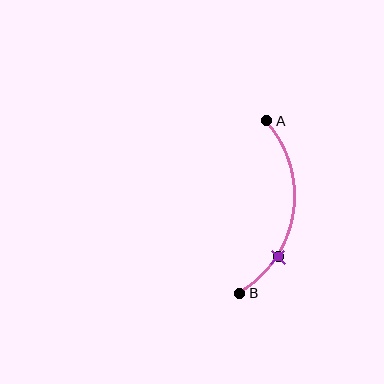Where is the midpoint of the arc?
The arc midpoint is the point on the curve farthest from the straight line joining A and B. It sits to the right of that line.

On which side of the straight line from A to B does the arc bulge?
The arc bulges to the right of the straight line connecting A and B.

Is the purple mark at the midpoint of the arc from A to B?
No. The purple mark lies on the arc but is closer to endpoint B. The arc midpoint would be at the point on the curve equidistant along the arc from both A and B.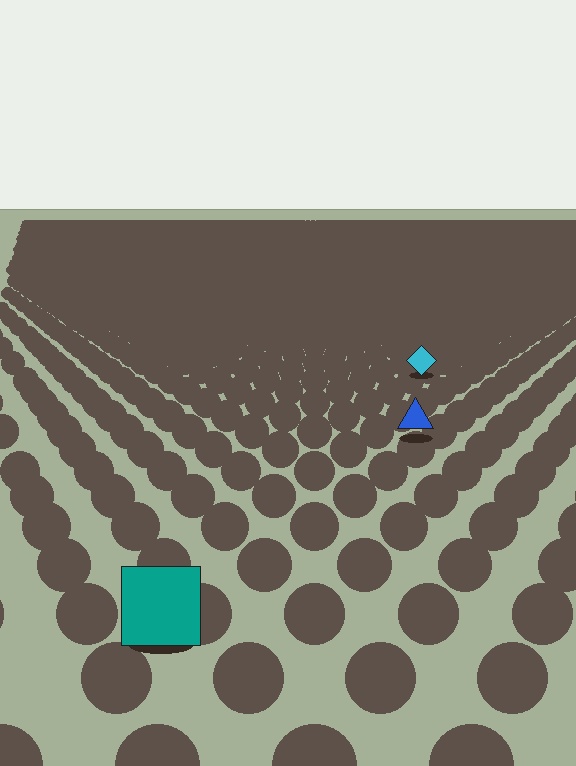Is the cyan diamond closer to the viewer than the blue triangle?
No. The blue triangle is closer — you can tell from the texture gradient: the ground texture is coarser near it.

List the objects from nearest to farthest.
From nearest to farthest: the teal square, the blue triangle, the cyan diamond.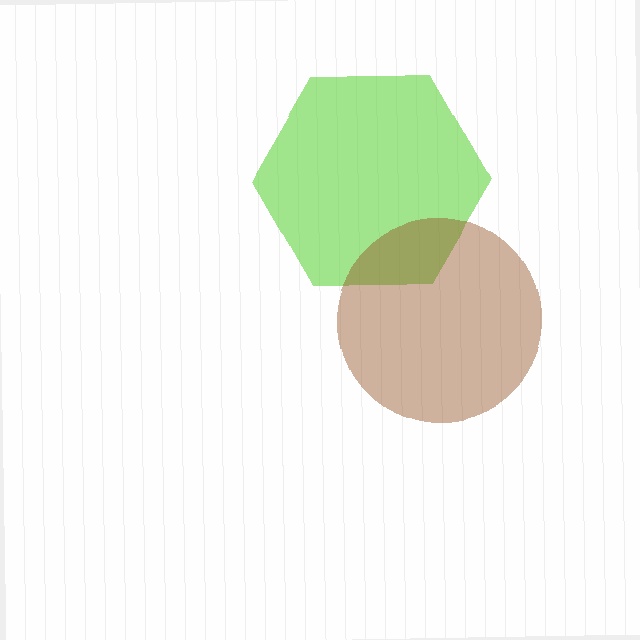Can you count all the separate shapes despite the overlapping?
Yes, there are 2 separate shapes.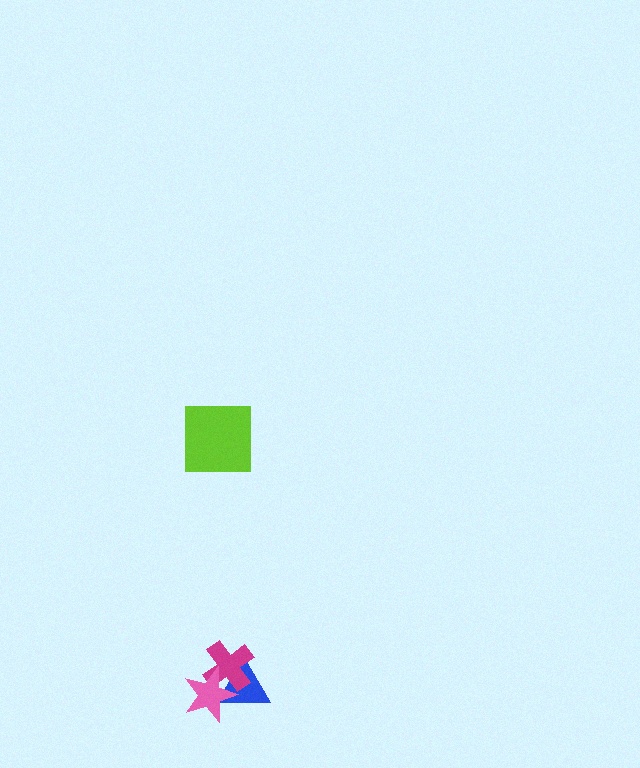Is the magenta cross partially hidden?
Yes, it is partially covered by another shape.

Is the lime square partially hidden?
No, no other shape covers it.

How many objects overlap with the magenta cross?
2 objects overlap with the magenta cross.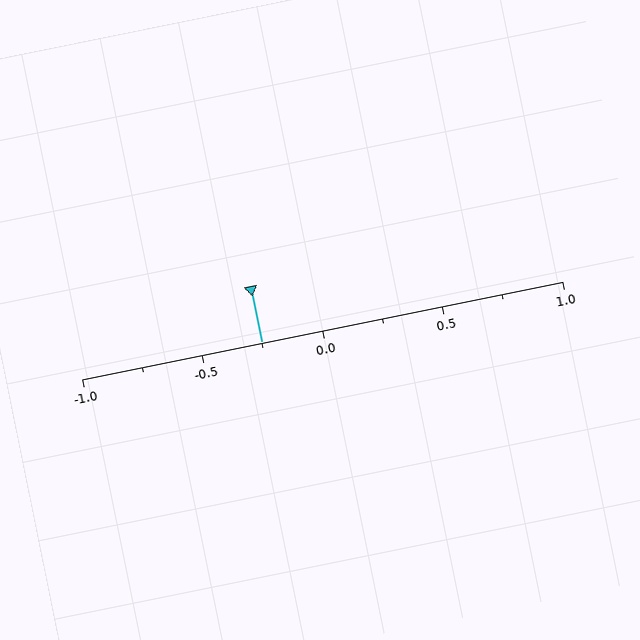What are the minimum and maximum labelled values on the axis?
The axis runs from -1.0 to 1.0.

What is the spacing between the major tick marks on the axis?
The major ticks are spaced 0.5 apart.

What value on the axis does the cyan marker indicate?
The marker indicates approximately -0.25.